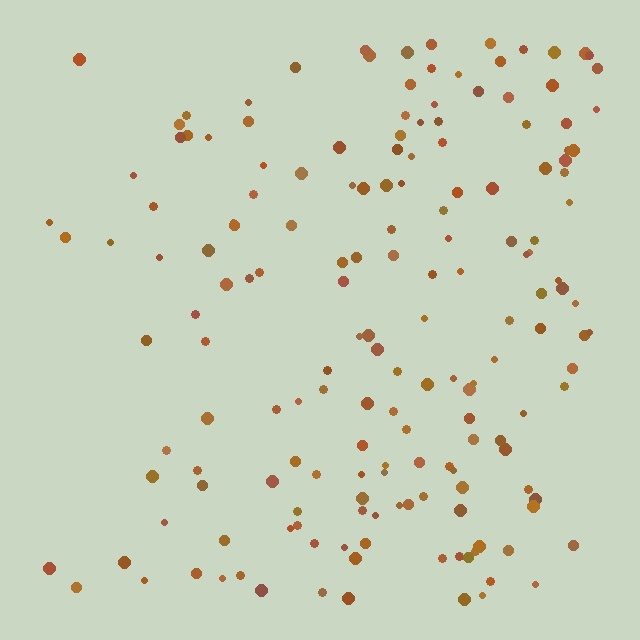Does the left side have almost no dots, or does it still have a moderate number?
Still a moderate number, just noticeably fewer than the right.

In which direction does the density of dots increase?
From left to right, with the right side densest.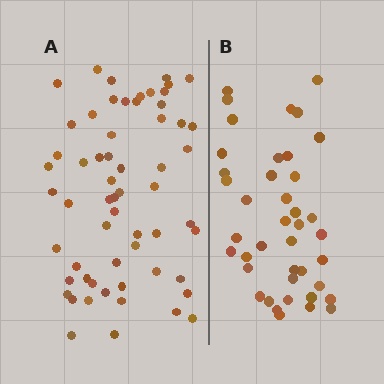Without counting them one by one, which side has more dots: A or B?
Region A (the left region) has more dots.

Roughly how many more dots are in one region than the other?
Region A has approximately 20 more dots than region B.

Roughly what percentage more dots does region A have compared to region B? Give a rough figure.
About 45% more.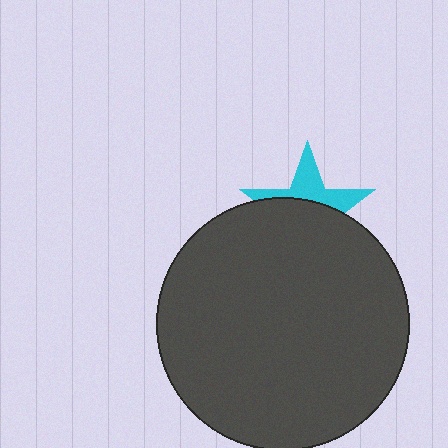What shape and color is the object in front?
The object in front is a dark gray circle.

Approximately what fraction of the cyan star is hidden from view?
Roughly 61% of the cyan star is hidden behind the dark gray circle.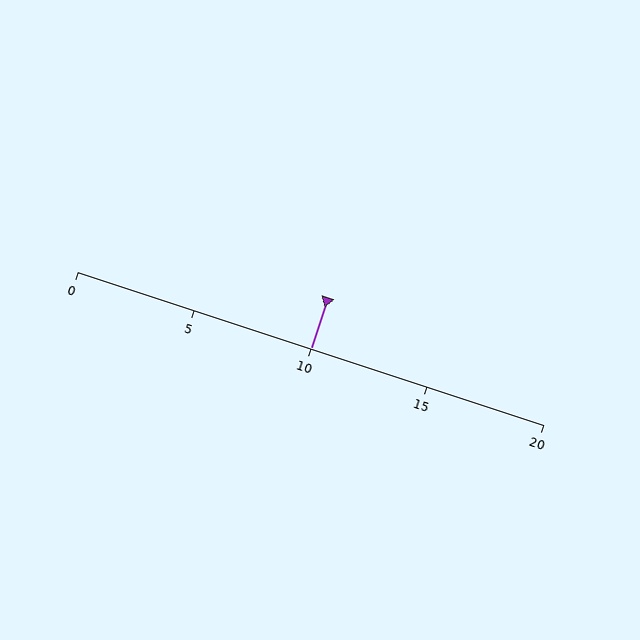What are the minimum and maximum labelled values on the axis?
The axis runs from 0 to 20.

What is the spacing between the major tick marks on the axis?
The major ticks are spaced 5 apart.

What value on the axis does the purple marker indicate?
The marker indicates approximately 10.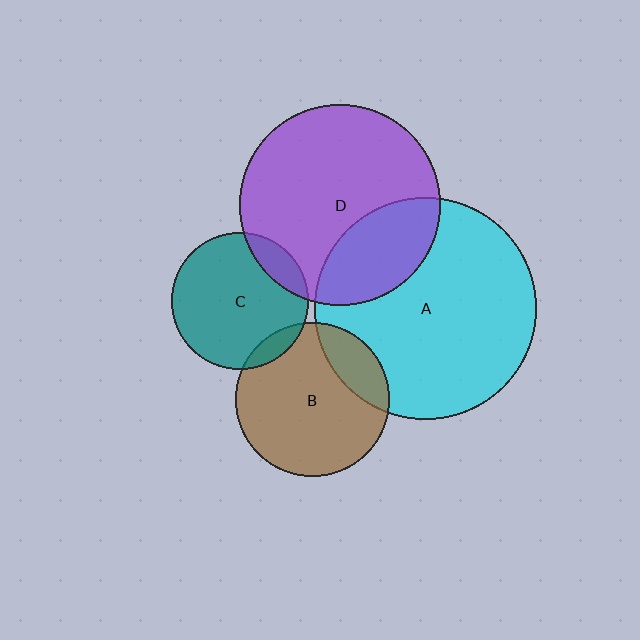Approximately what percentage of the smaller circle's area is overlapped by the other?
Approximately 10%.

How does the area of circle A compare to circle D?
Approximately 1.2 times.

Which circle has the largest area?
Circle A (cyan).